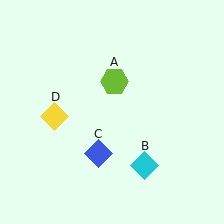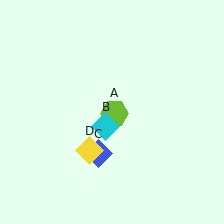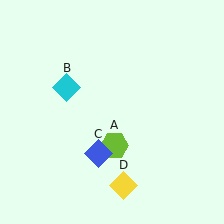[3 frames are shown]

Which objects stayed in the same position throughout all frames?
Blue diamond (object C) remained stationary.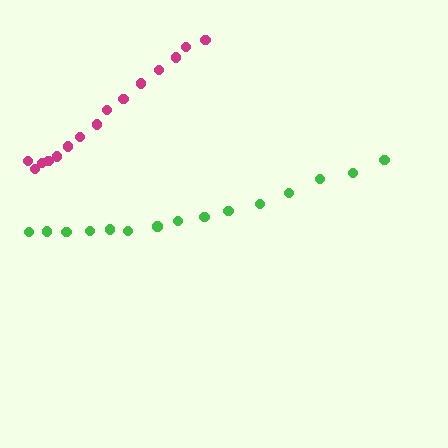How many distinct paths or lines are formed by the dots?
There are 2 distinct paths.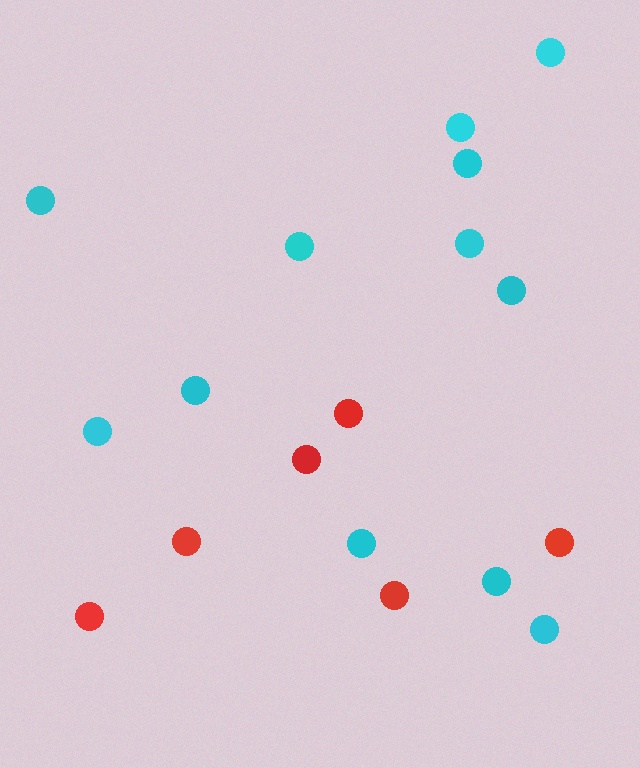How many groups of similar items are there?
There are 2 groups: one group of red circles (6) and one group of cyan circles (12).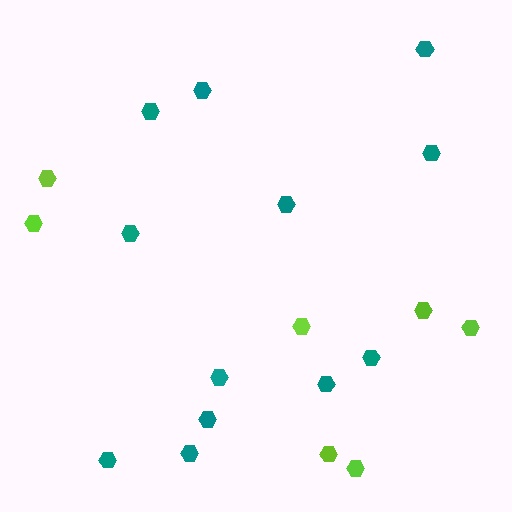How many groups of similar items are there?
There are 2 groups: one group of teal hexagons (12) and one group of lime hexagons (7).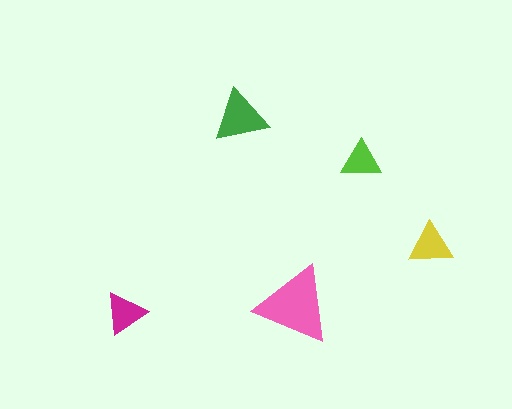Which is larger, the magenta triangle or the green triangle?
The green one.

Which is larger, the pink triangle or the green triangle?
The pink one.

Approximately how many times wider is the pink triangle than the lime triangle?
About 2 times wider.